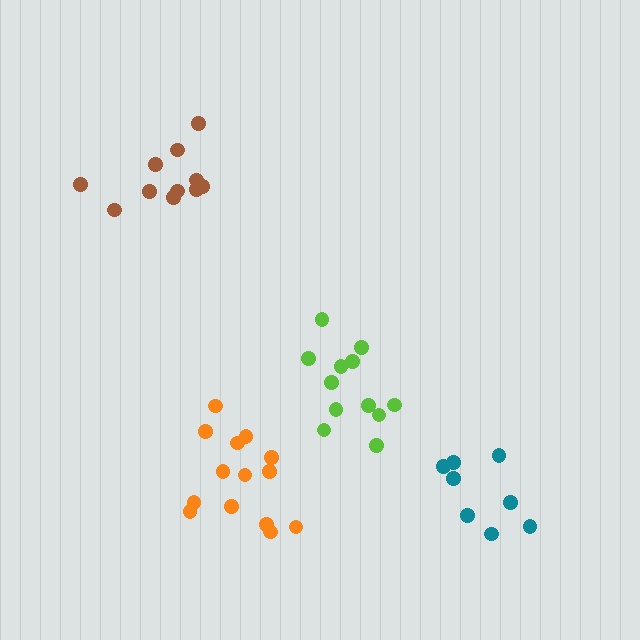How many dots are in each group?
Group 1: 11 dots, Group 2: 14 dots, Group 3: 12 dots, Group 4: 8 dots (45 total).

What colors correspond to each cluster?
The clusters are colored: brown, orange, lime, teal.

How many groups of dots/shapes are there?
There are 4 groups.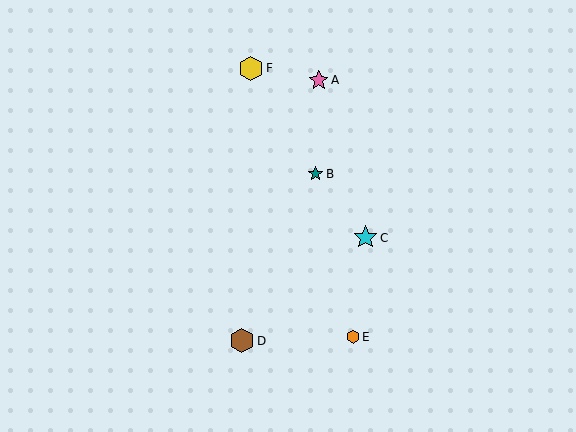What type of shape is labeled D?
Shape D is a brown hexagon.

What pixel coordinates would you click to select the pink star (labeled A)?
Click at (319, 80) to select the pink star A.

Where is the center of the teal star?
The center of the teal star is at (316, 174).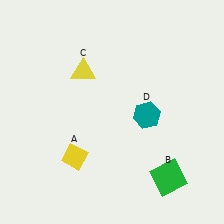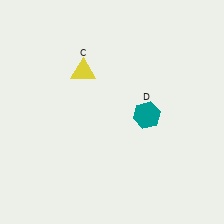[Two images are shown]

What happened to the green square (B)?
The green square (B) was removed in Image 2. It was in the bottom-right area of Image 1.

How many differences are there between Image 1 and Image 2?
There are 2 differences between the two images.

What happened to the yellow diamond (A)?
The yellow diamond (A) was removed in Image 2. It was in the bottom-left area of Image 1.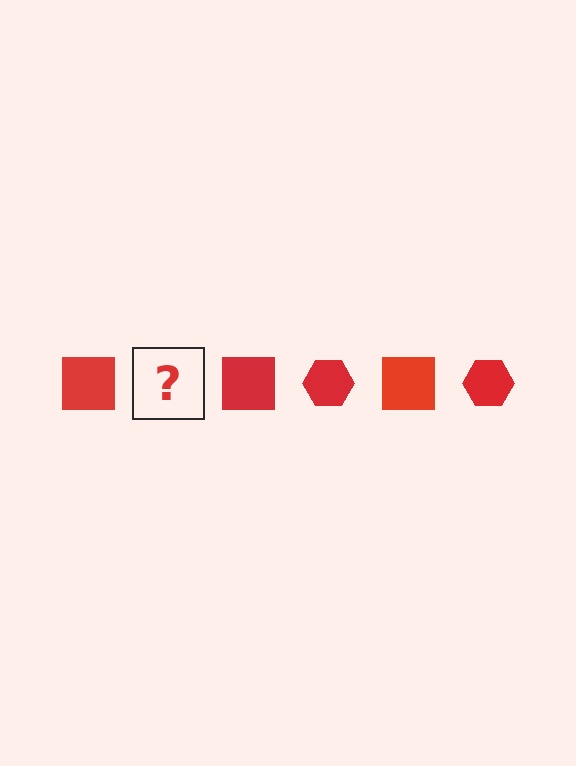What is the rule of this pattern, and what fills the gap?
The rule is that the pattern cycles through square, hexagon shapes in red. The gap should be filled with a red hexagon.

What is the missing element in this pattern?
The missing element is a red hexagon.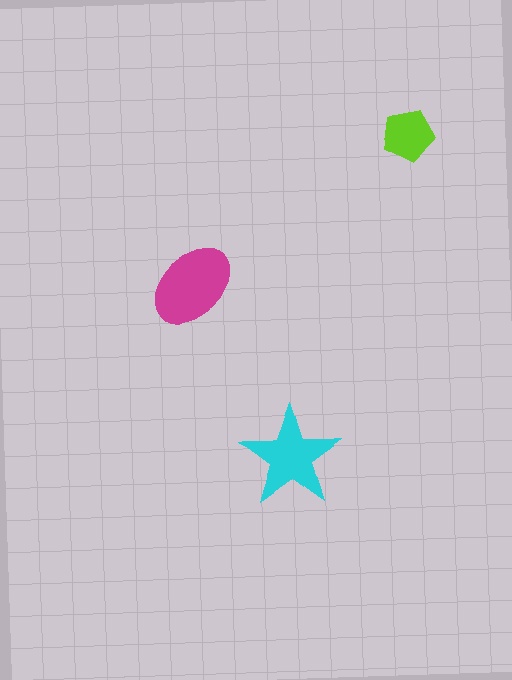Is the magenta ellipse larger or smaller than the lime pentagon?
Larger.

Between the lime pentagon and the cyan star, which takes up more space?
The cyan star.